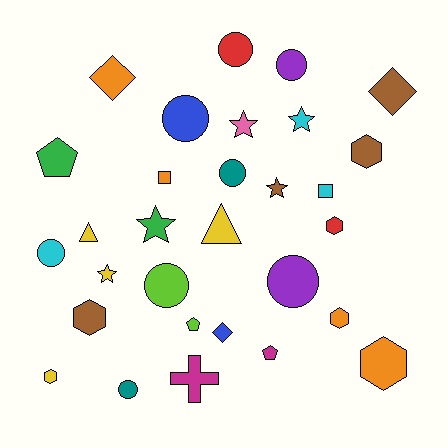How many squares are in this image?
There are 2 squares.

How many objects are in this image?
There are 30 objects.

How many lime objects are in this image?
There are 2 lime objects.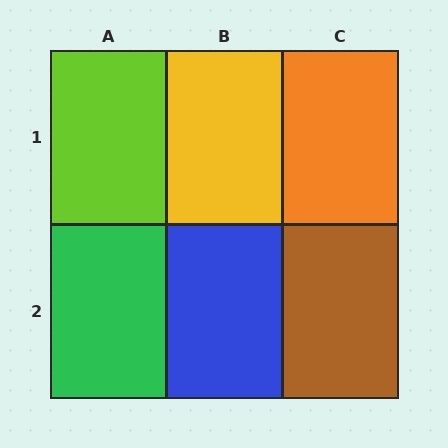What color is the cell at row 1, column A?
Lime.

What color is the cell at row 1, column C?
Orange.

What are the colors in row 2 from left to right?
Green, blue, brown.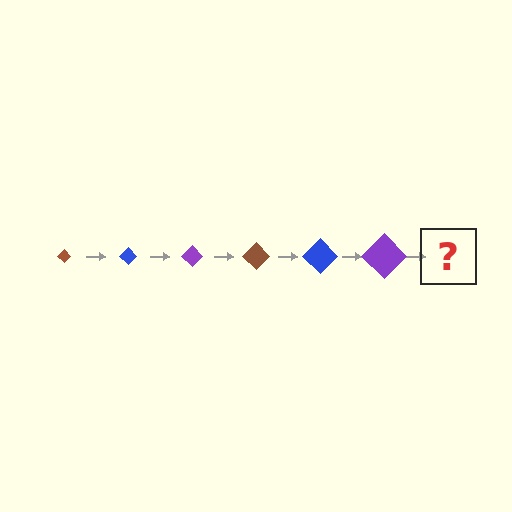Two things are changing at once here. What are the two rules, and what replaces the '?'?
The two rules are that the diamond grows larger each step and the color cycles through brown, blue, and purple. The '?' should be a brown diamond, larger than the previous one.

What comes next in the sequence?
The next element should be a brown diamond, larger than the previous one.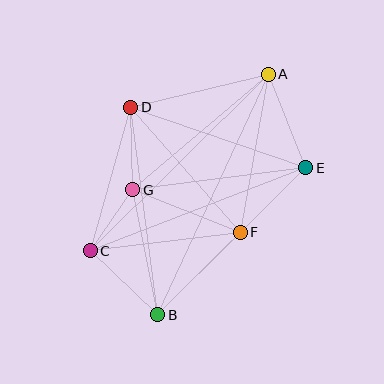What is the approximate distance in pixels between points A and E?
The distance between A and E is approximately 100 pixels.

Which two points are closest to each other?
Points C and G are closest to each other.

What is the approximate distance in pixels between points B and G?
The distance between B and G is approximately 127 pixels.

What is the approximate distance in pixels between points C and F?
The distance between C and F is approximately 151 pixels.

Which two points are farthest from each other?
Points A and B are farthest from each other.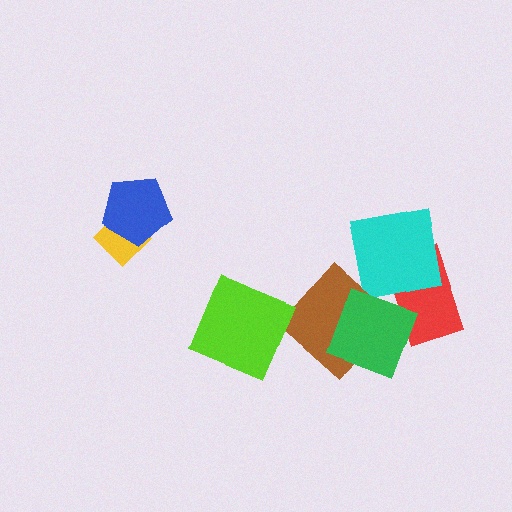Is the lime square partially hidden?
No, no other shape covers it.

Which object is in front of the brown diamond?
The green diamond is in front of the brown diamond.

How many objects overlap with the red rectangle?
2 objects overlap with the red rectangle.